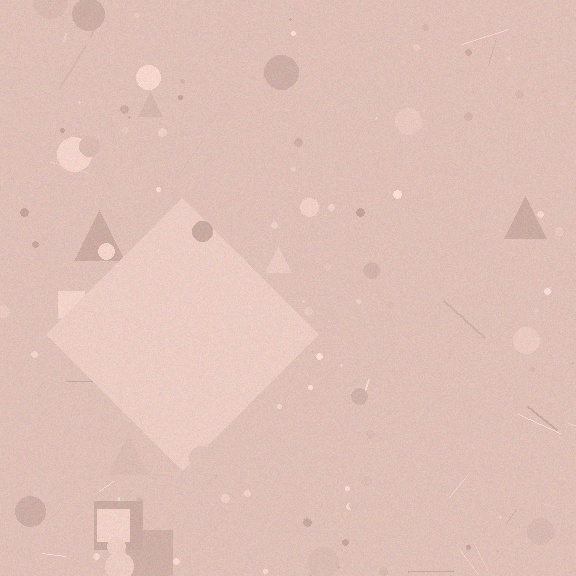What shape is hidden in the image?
A diamond is hidden in the image.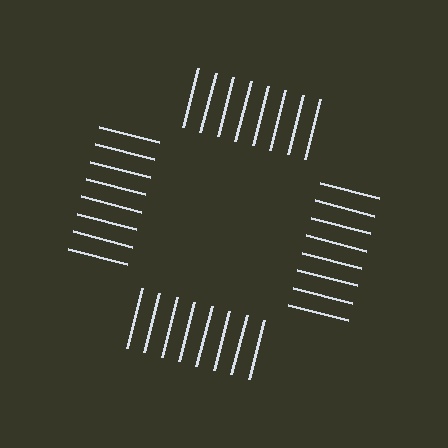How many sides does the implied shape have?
4 sides — the line-ends trace a square.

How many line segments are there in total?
32 — 8 along each of the 4 edges.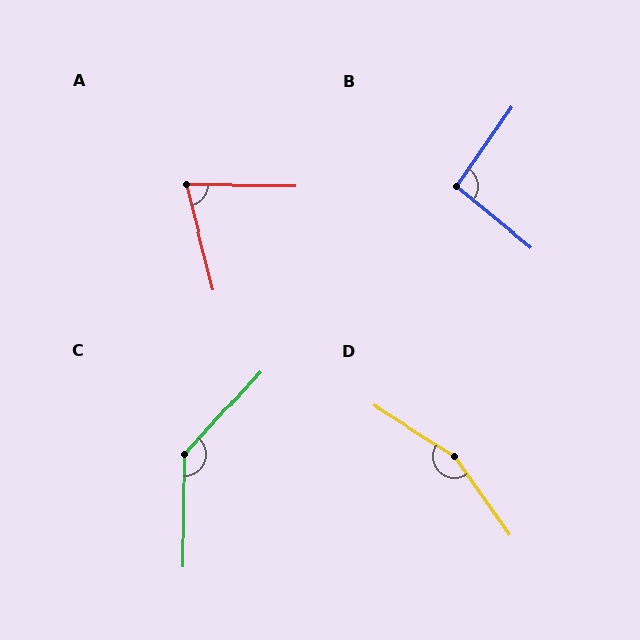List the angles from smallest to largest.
A (75°), B (95°), C (139°), D (157°).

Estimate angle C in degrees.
Approximately 139 degrees.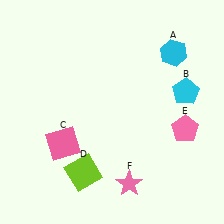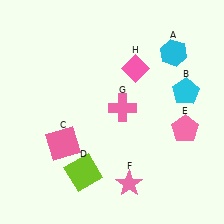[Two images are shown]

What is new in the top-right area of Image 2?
A pink cross (G) was added in the top-right area of Image 2.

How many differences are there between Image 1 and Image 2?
There are 2 differences between the two images.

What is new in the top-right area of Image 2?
A pink diamond (H) was added in the top-right area of Image 2.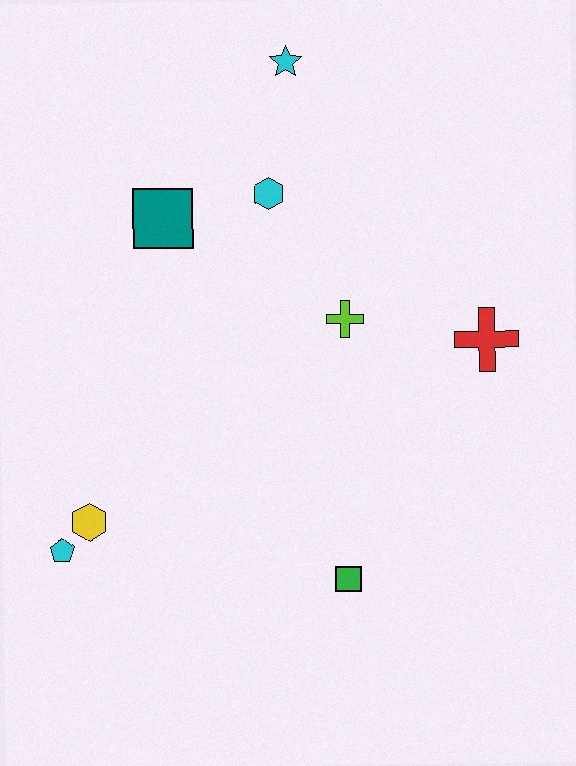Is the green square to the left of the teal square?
No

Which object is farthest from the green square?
The cyan star is farthest from the green square.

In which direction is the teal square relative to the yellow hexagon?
The teal square is above the yellow hexagon.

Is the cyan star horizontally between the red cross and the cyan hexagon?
Yes